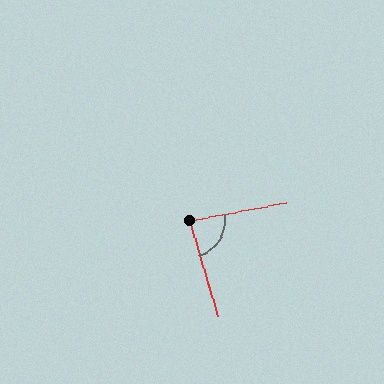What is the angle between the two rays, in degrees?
Approximately 84 degrees.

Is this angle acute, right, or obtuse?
It is acute.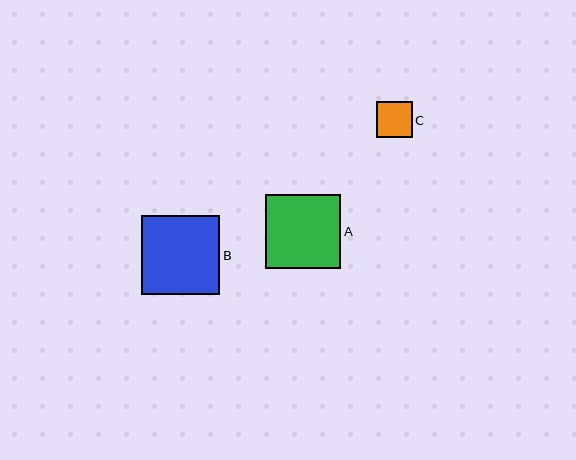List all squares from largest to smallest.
From largest to smallest: B, A, C.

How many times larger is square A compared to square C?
Square A is approximately 2.1 times the size of square C.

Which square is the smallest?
Square C is the smallest with a size of approximately 35 pixels.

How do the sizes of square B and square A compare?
Square B and square A are approximately the same size.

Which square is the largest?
Square B is the largest with a size of approximately 79 pixels.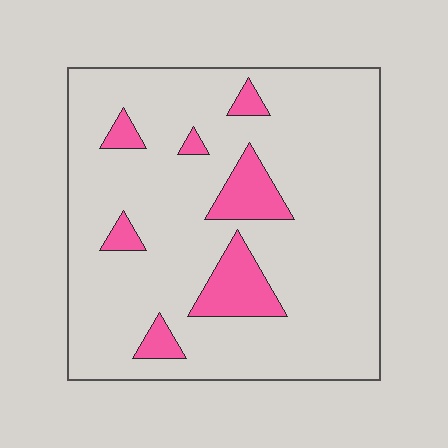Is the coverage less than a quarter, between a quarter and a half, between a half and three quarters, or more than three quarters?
Less than a quarter.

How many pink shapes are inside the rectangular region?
7.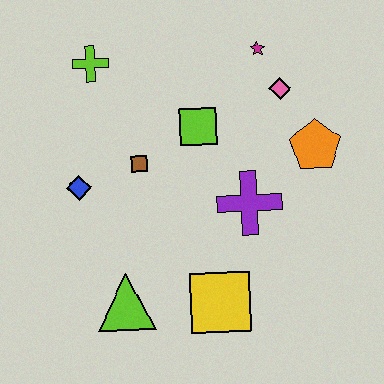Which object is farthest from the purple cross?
The lime cross is farthest from the purple cross.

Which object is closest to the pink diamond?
The magenta star is closest to the pink diamond.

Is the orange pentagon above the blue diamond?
Yes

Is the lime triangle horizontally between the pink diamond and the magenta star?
No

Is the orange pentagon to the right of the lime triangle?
Yes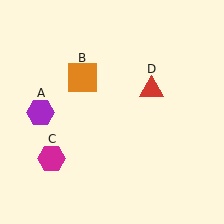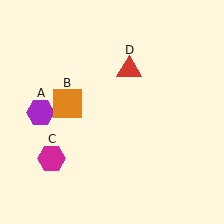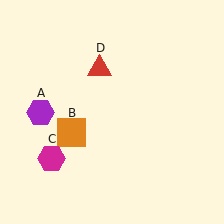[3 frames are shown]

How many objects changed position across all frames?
2 objects changed position: orange square (object B), red triangle (object D).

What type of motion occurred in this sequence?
The orange square (object B), red triangle (object D) rotated counterclockwise around the center of the scene.